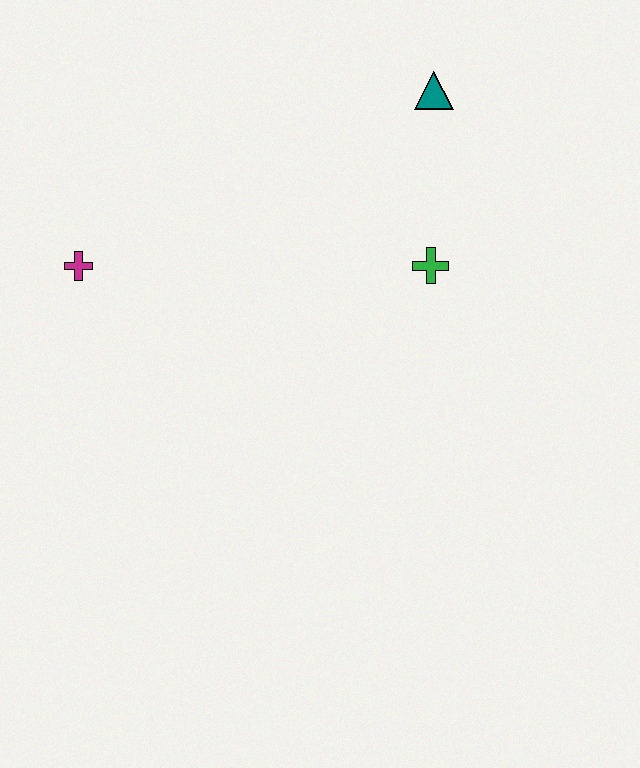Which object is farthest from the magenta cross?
The teal triangle is farthest from the magenta cross.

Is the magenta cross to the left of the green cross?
Yes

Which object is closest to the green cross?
The teal triangle is closest to the green cross.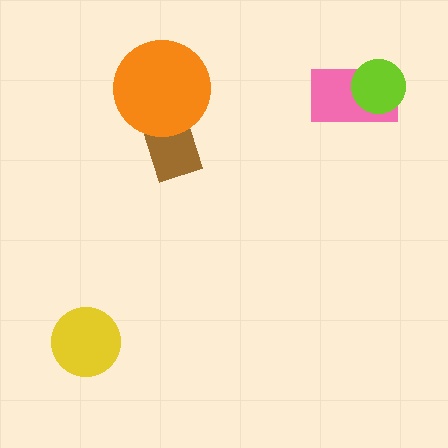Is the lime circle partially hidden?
No, no other shape covers it.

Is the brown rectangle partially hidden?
Yes, it is partially covered by another shape.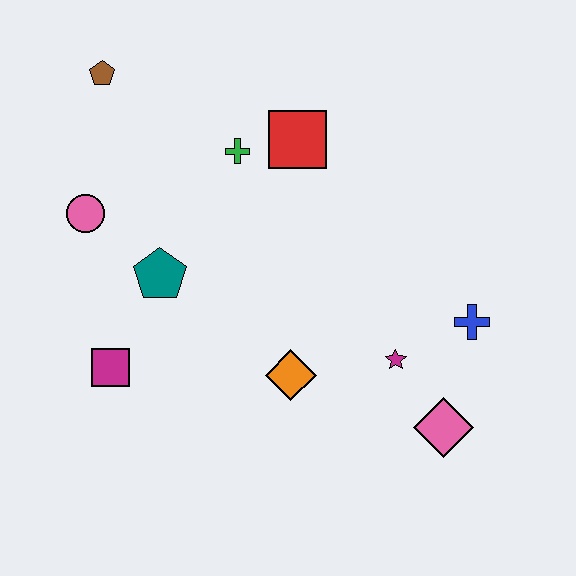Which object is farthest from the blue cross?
The brown pentagon is farthest from the blue cross.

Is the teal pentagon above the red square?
No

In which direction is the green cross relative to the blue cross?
The green cross is to the left of the blue cross.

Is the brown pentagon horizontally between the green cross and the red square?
No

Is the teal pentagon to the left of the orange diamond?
Yes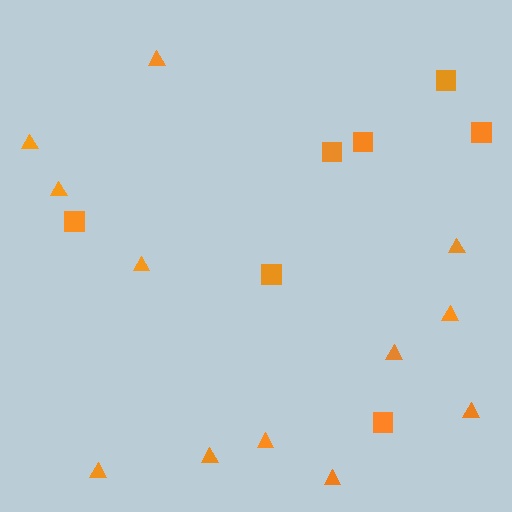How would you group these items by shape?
There are 2 groups: one group of triangles (12) and one group of squares (7).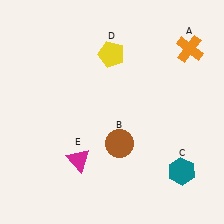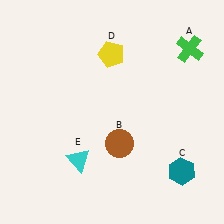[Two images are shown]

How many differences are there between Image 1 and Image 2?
There are 2 differences between the two images.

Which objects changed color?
A changed from orange to green. E changed from magenta to cyan.